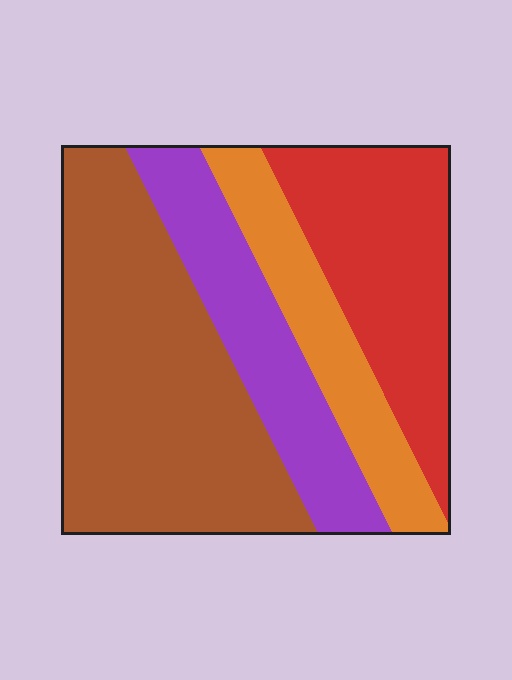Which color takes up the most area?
Brown, at roughly 40%.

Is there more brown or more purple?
Brown.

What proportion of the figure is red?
Red covers 24% of the figure.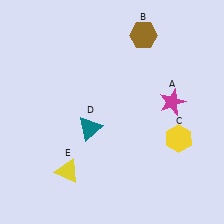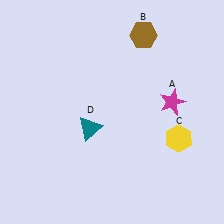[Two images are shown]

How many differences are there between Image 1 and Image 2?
There is 1 difference between the two images.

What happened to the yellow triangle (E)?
The yellow triangle (E) was removed in Image 2. It was in the bottom-left area of Image 1.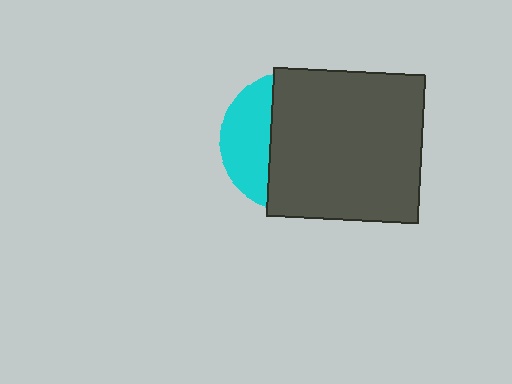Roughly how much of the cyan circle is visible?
A small part of it is visible (roughly 32%).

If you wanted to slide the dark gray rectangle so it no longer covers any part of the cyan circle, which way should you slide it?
Slide it right — that is the most direct way to separate the two shapes.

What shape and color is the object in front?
The object in front is a dark gray rectangle.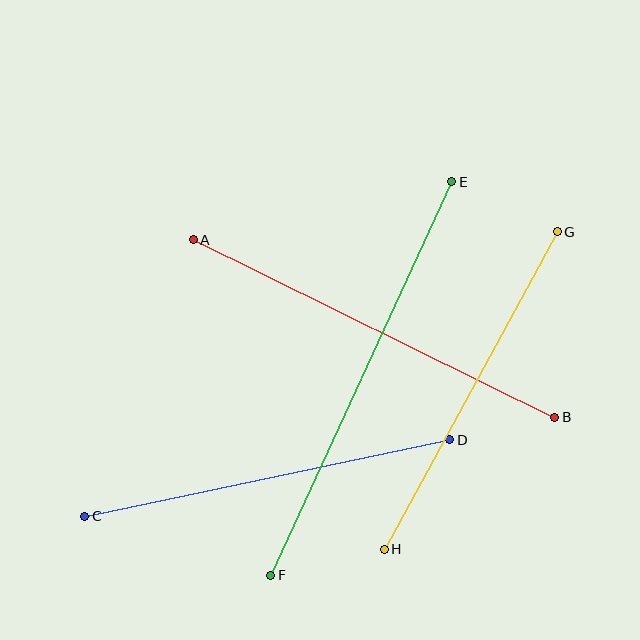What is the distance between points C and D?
The distance is approximately 373 pixels.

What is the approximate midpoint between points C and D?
The midpoint is at approximately (267, 478) pixels.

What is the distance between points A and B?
The distance is approximately 403 pixels.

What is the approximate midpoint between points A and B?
The midpoint is at approximately (374, 329) pixels.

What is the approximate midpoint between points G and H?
The midpoint is at approximately (471, 390) pixels.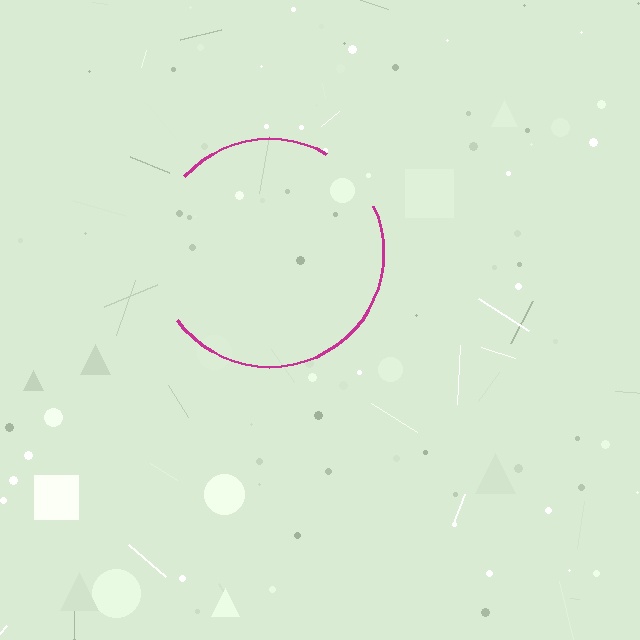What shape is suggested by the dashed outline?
The dashed outline suggests a circle.